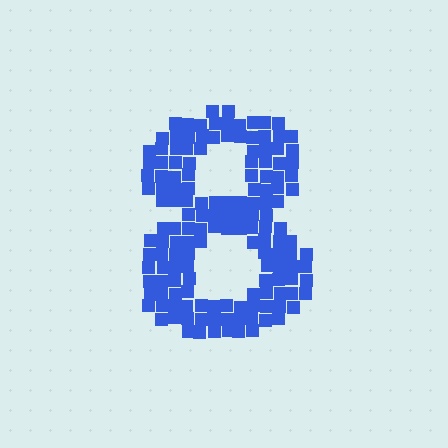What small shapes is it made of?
It is made of small squares.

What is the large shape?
The large shape is the digit 8.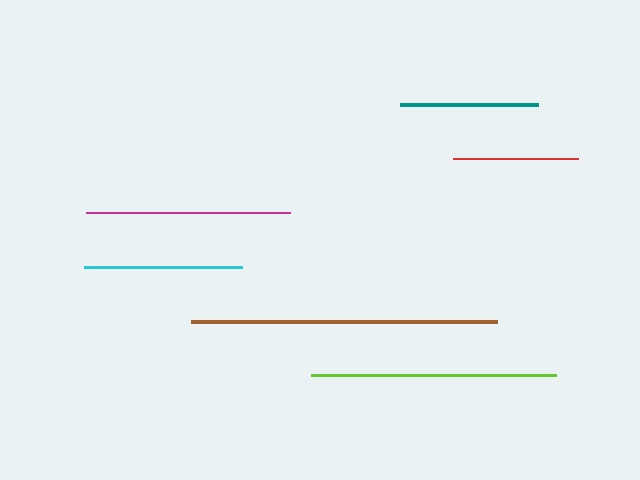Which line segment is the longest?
The brown line is the longest at approximately 306 pixels.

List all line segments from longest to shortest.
From longest to shortest: brown, lime, magenta, cyan, teal, red.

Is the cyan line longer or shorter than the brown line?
The brown line is longer than the cyan line.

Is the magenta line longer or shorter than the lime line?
The lime line is longer than the magenta line.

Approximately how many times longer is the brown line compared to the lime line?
The brown line is approximately 1.2 times the length of the lime line.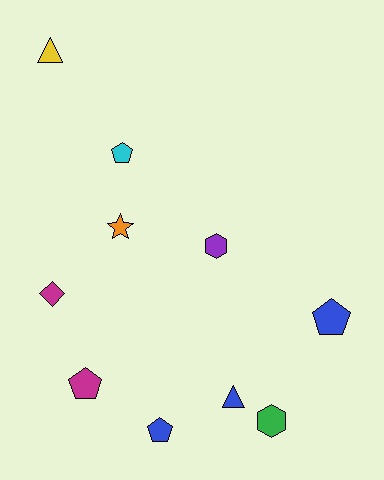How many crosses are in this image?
There are no crosses.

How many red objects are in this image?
There are no red objects.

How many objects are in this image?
There are 10 objects.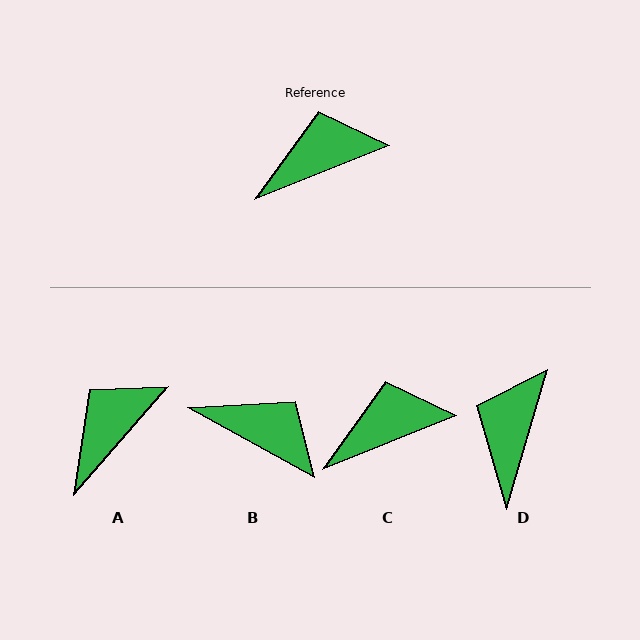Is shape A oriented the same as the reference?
No, it is off by about 27 degrees.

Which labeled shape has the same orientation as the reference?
C.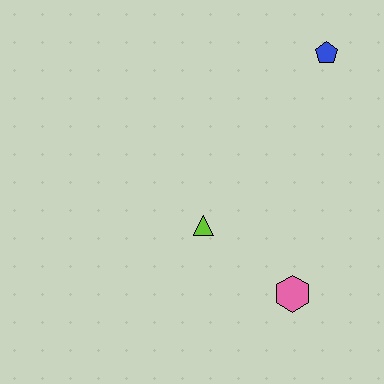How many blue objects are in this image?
There is 1 blue object.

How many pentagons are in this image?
There is 1 pentagon.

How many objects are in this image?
There are 3 objects.